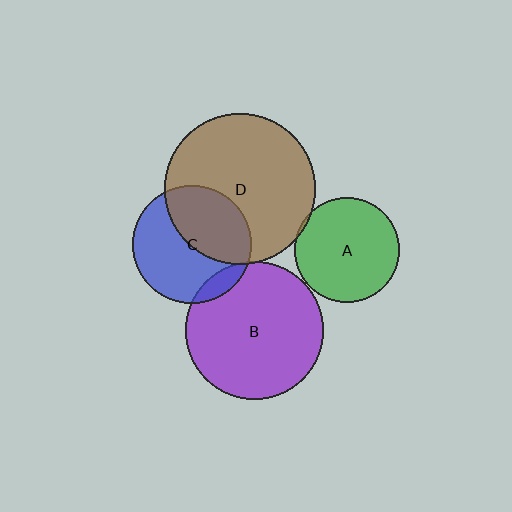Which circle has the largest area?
Circle D (brown).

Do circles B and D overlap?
Yes.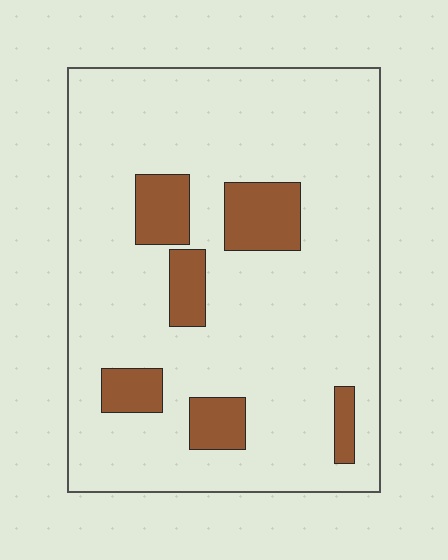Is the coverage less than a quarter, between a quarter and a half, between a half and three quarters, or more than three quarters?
Less than a quarter.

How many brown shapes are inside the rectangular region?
6.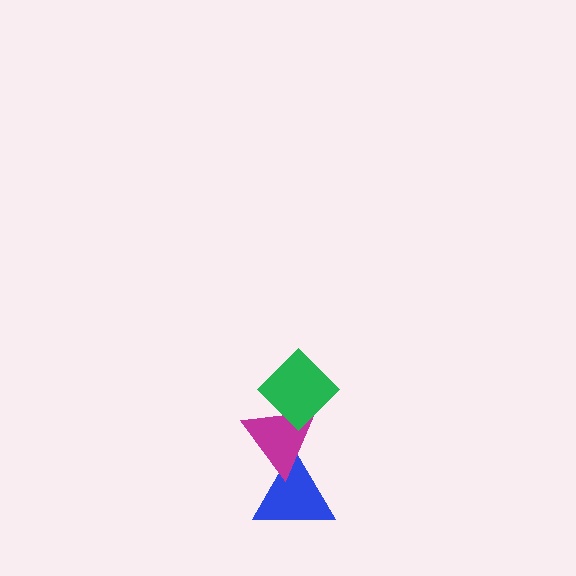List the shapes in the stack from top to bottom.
From top to bottom: the green diamond, the magenta triangle, the blue triangle.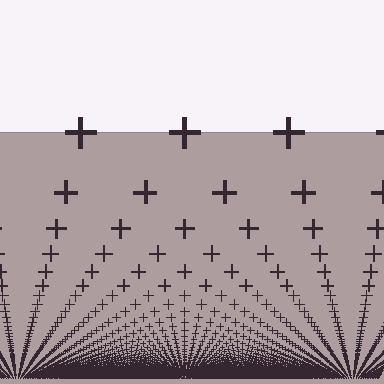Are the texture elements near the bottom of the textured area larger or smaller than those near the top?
Smaller. The gradient is inverted — elements near the bottom are smaller and denser.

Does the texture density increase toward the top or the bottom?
Density increases toward the bottom.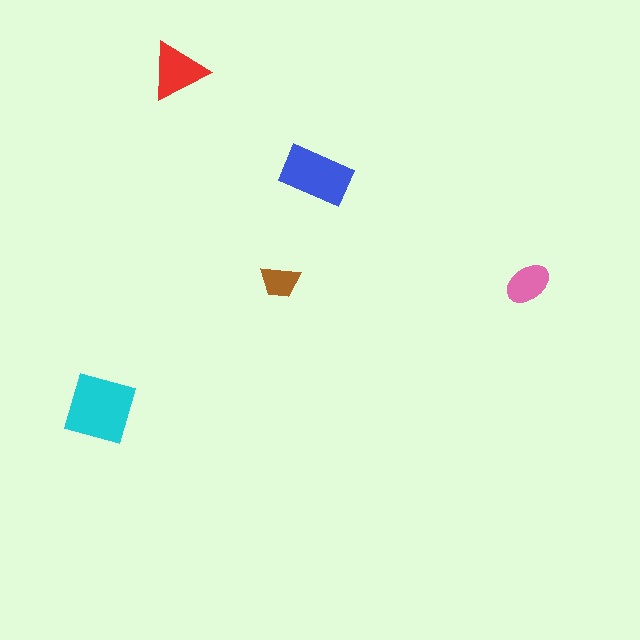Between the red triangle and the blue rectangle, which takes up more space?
The blue rectangle.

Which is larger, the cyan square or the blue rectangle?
The cyan square.